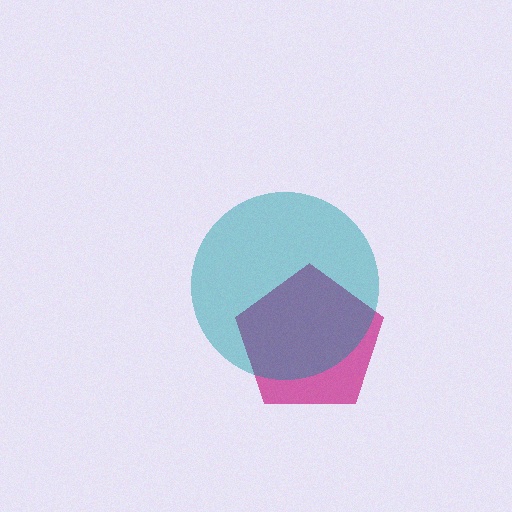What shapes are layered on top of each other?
The layered shapes are: a magenta pentagon, a teal circle.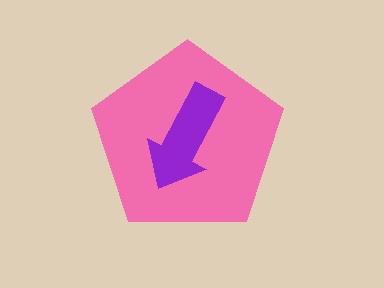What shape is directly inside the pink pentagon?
The purple arrow.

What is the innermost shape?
The purple arrow.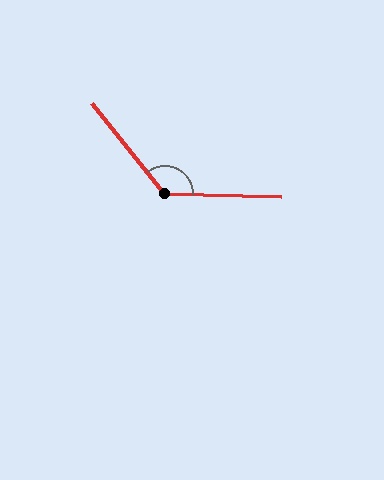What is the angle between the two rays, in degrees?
Approximately 130 degrees.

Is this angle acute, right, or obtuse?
It is obtuse.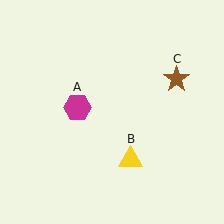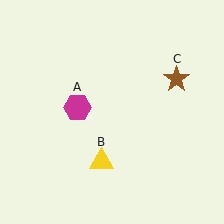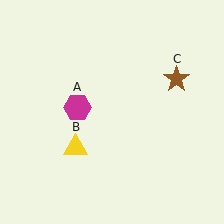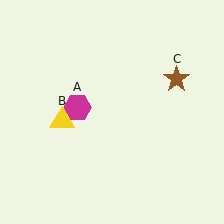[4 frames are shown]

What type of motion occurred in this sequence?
The yellow triangle (object B) rotated clockwise around the center of the scene.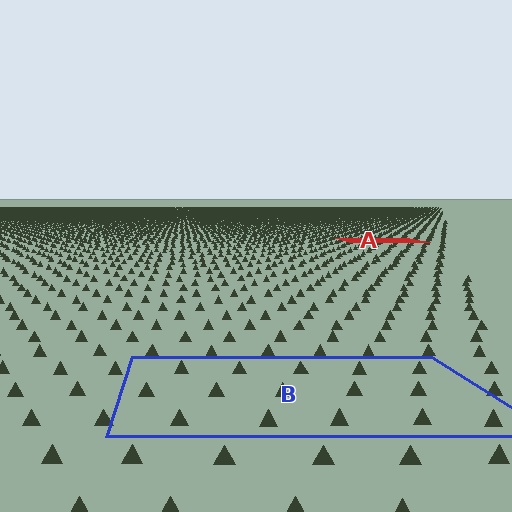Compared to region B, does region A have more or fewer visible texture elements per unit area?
Region A has more texture elements per unit area — they are packed more densely because it is farther away.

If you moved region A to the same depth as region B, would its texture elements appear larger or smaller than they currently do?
They would appear larger. At a closer depth, the same texture elements are projected at a bigger on-screen size.